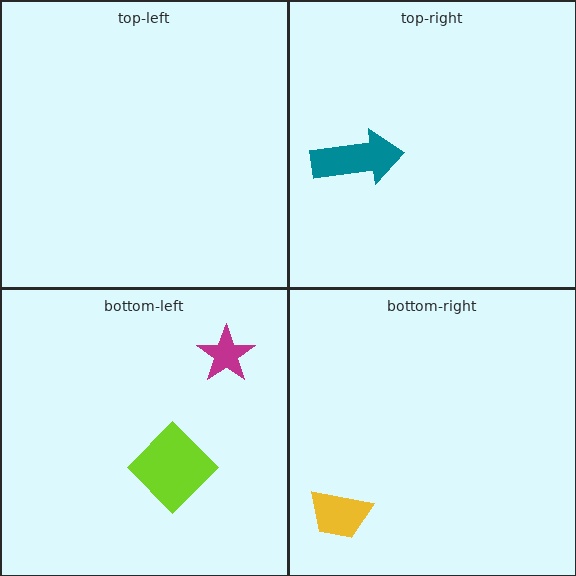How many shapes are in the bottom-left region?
2.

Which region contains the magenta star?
The bottom-left region.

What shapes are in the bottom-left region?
The lime diamond, the magenta star.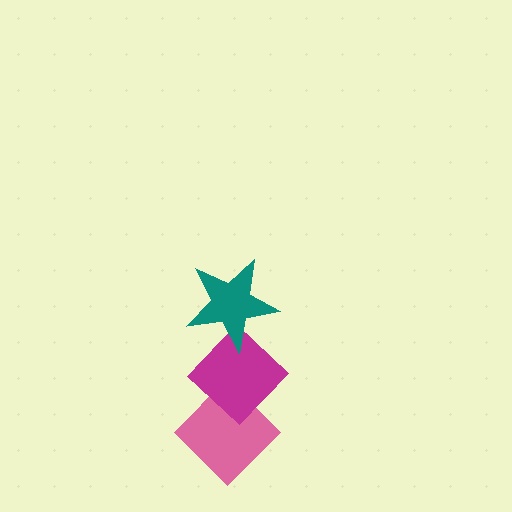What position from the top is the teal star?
The teal star is 1st from the top.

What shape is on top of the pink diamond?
The magenta diamond is on top of the pink diamond.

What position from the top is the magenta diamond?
The magenta diamond is 2nd from the top.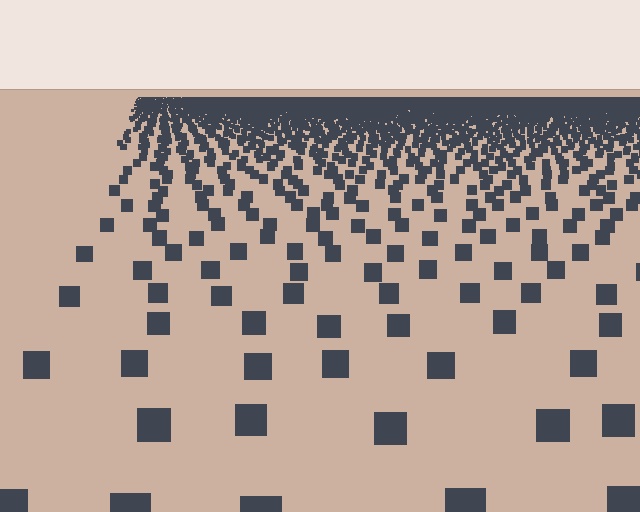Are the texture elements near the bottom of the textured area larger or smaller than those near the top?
Larger. Near the bottom, elements are closer to the viewer and appear at a bigger on-screen size.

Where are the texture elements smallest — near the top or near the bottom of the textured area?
Near the top.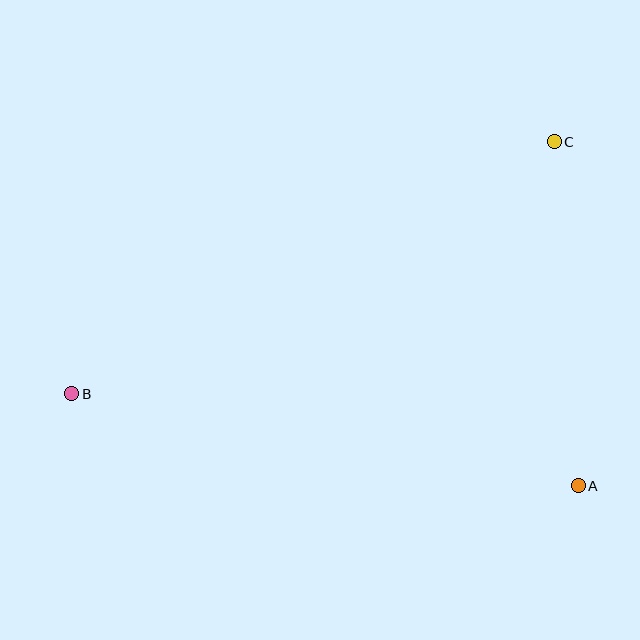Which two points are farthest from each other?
Points B and C are farthest from each other.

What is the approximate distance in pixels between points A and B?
The distance between A and B is approximately 515 pixels.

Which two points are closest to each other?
Points A and C are closest to each other.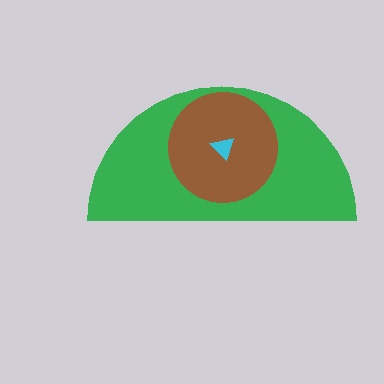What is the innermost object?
The cyan triangle.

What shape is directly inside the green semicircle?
The brown circle.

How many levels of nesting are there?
3.